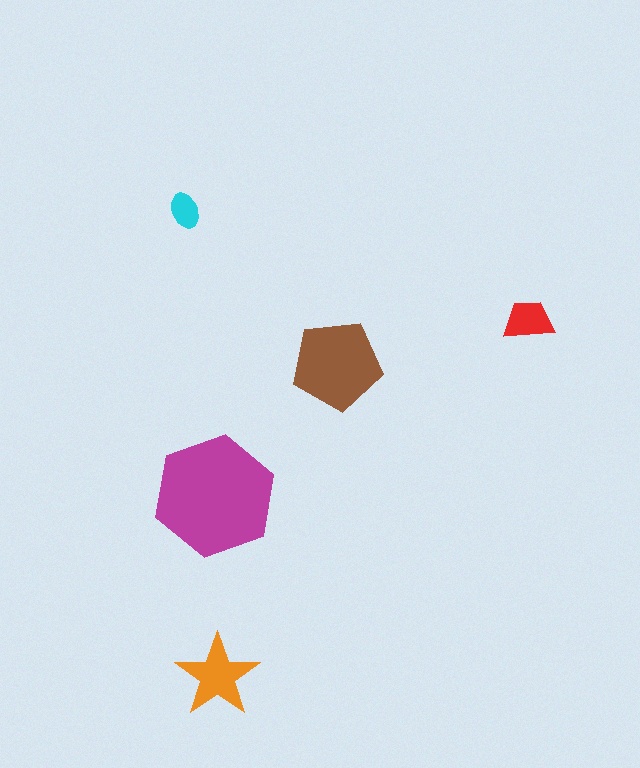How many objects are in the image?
There are 5 objects in the image.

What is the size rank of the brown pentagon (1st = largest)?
2nd.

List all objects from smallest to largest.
The cyan ellipse, the red trapezoid, the orange star, the brown pentagon, the magenta hexagon.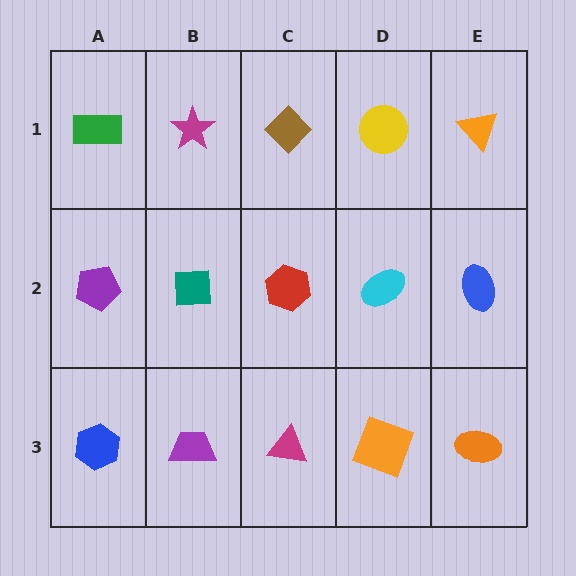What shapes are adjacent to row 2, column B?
A magenta star (row 1, column B), a purple trapezoid (row 3, column B), a purple pentagon (row 2, column A), a red hexagon (row 2, column C).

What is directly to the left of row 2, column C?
A teal square.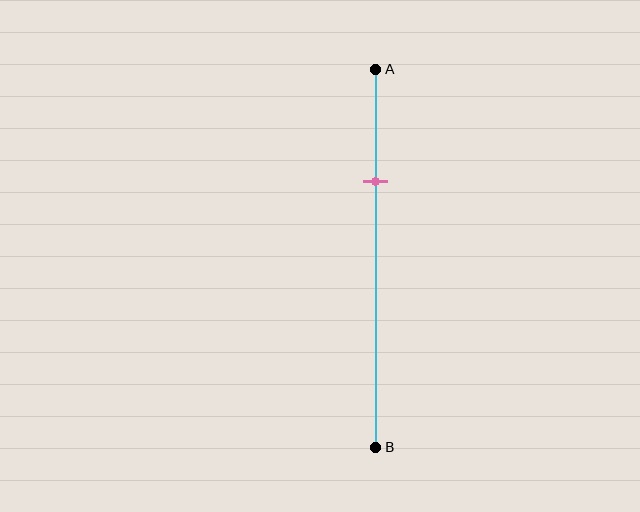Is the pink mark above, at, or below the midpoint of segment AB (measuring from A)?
The pink mark is above the midpoint of segment AB.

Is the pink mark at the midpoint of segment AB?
No, the mark is at about 30% from A, not at the 50% midpoint.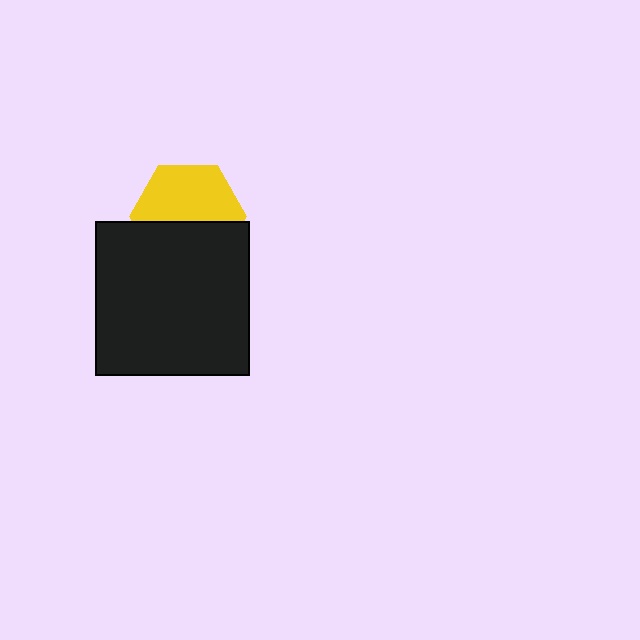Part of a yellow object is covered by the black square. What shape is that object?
It is a hexagon.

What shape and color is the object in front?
The object in front is a black square.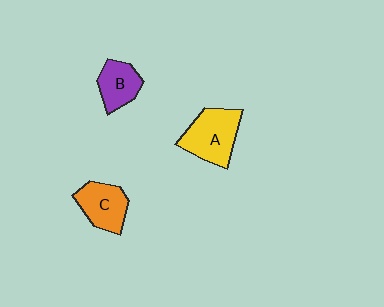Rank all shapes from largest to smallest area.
From largest to smallest: A (yellow), C (orange), B (purple).